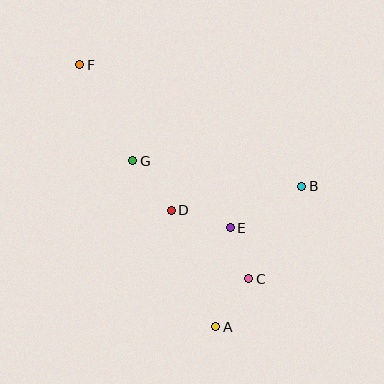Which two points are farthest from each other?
Points A and F are farthest from each other.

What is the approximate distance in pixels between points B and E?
The distance between B and E is approximately 82 pixels.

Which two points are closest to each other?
Points C and E are closest to each other.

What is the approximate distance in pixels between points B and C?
The distance between B and C is approximately 106 pixels.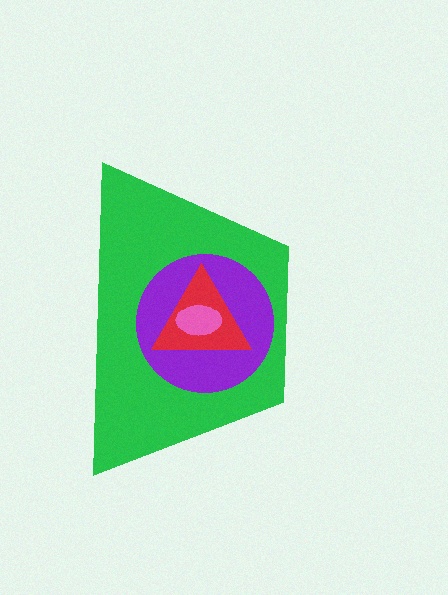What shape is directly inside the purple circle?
The red triangle.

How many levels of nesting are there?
4.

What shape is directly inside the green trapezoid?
The purple circle.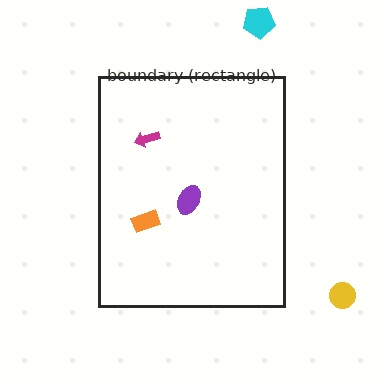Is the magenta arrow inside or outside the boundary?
Inside.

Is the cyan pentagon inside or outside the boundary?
Outside.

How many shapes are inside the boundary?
3 inside, 2 outside.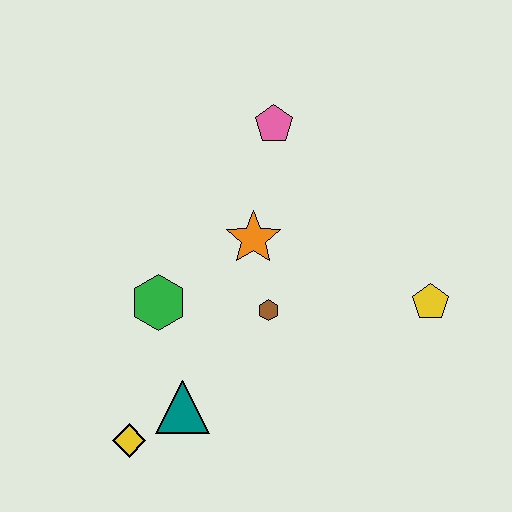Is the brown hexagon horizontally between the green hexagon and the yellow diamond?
No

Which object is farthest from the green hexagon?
The yellow pentagon is farthest from the green hexagon.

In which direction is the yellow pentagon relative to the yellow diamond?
The yellow pentagon is to the right of the yellow diamond.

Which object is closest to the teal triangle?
The yellow diamond is closest to the teal triangle.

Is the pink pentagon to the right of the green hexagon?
Yes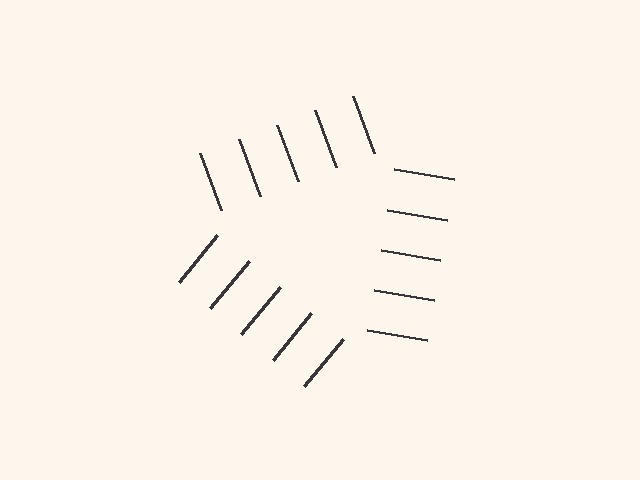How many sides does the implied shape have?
3 sides — the line-ends trace a triangle.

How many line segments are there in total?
15 — 5 along each of the 3 edges.